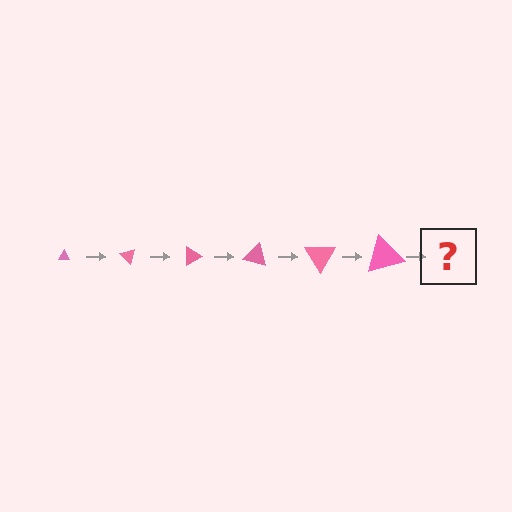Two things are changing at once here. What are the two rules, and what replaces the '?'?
The two rules are that the triangle grows larger each step and it rotates 45 degrees each step. The '?' should be a triangle, larger than the previous one and rotated 270 degrees from the start.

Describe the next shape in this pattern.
It should be a triangle, larger than the previous one and rotated 270 degrees from the start.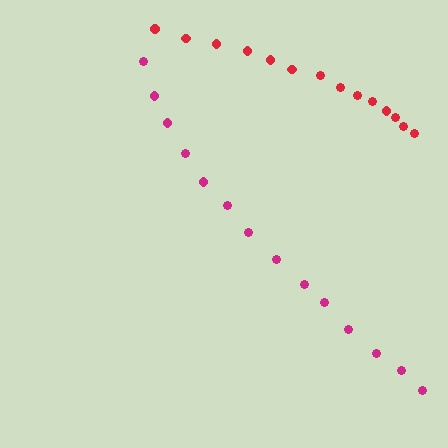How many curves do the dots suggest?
There are 2 distinct paths.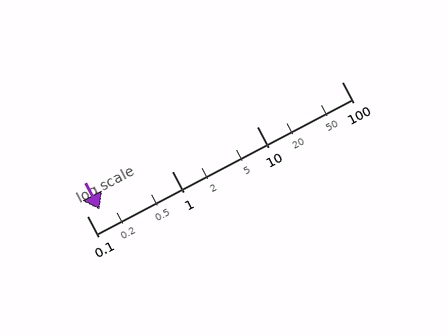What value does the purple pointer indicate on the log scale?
The pointer indicates approximately 0.14.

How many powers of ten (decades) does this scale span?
The scale spans 3 decades, from 0.1 to 100.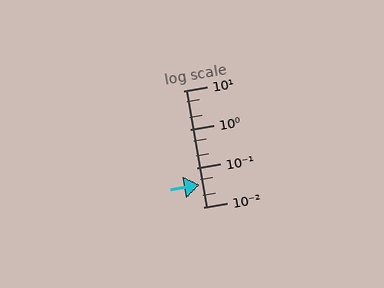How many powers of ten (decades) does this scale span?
The scale spans 3 decades, from 0.01 to 10.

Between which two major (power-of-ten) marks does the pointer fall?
The pointer is between 0.01 and 0.1.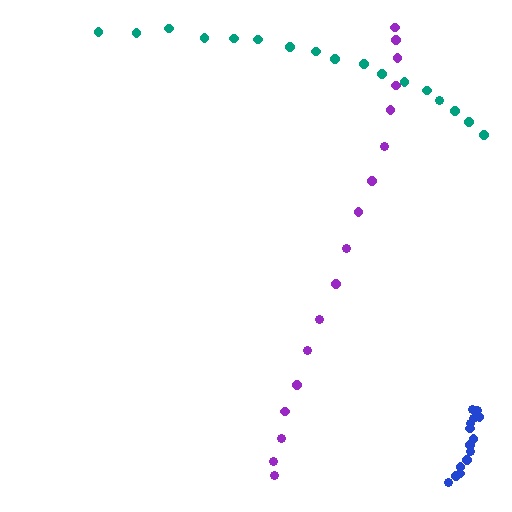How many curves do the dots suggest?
There are 3 distinct paths.